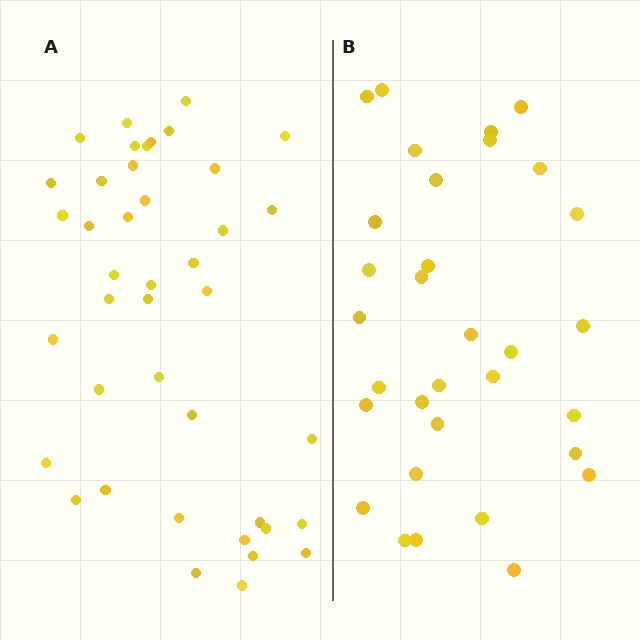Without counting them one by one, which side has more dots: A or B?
Region A (the left region) has more dots.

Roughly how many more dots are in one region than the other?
Region A has roughly 8 or so more dots than region B.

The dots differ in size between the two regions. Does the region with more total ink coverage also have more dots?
No. Region B has more total ink coverage because its dots are larger, but region A actually contains more individual dots. Total area can be misleading — the number of items is what matters here.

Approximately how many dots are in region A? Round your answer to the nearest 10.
About 40 dots. (The exact count is 41, which rounds to 40.)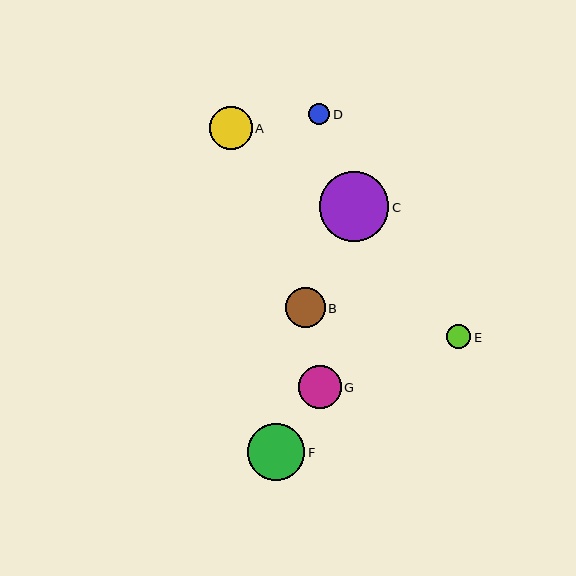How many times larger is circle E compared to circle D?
Circle E is approximately 1.2 times the size of circle D.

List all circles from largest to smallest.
From largest to smallest: C, F, G, A, B, E, D.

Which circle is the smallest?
Circle D is the smallest with a size of approximately 21 pixels.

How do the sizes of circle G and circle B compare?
Circle G and circle B are approximately the same size.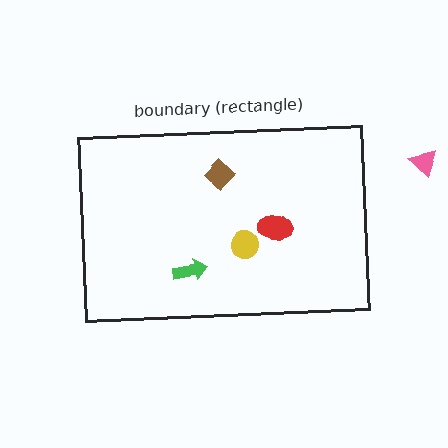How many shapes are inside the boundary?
4 inside, 1 outside.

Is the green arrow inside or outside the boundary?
Inside.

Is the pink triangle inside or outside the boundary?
Outside.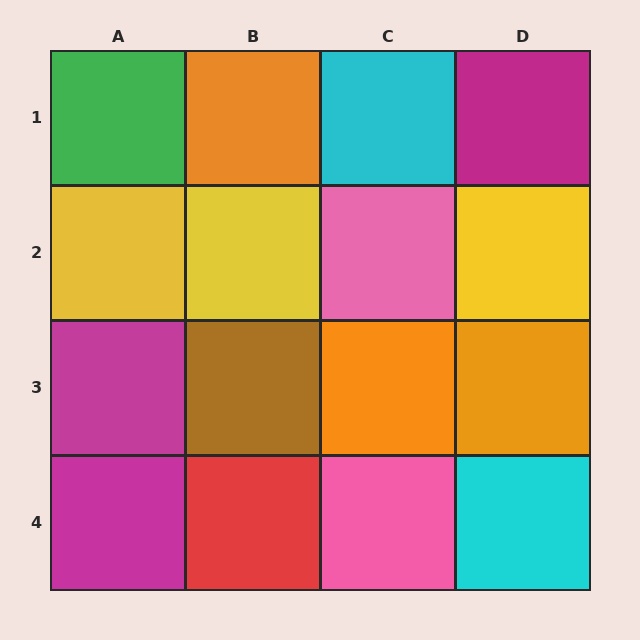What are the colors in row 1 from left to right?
Green, orange, cyan, magenta.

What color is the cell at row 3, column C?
Orange.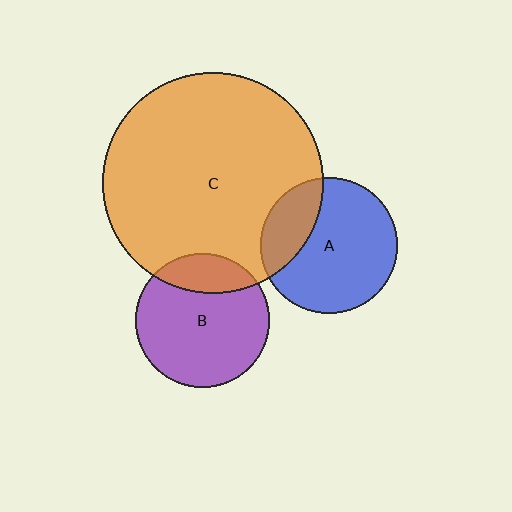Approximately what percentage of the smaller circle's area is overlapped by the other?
Approximately 25%.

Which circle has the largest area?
Circle C (orange).